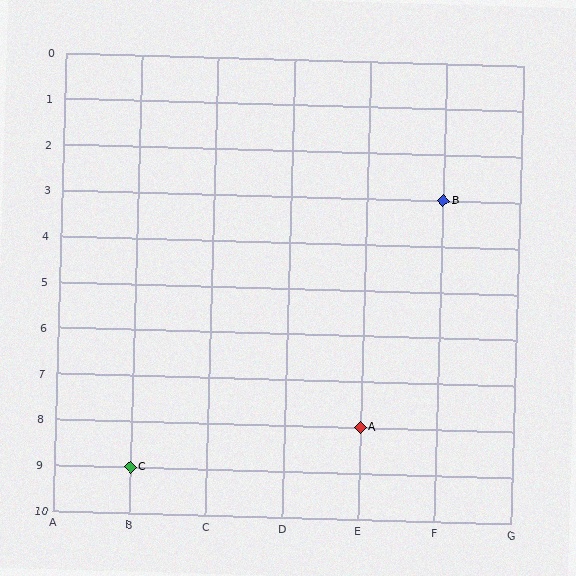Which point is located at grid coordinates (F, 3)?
Point B is at (F, 3).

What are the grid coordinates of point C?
Point C is at grid coordinates (B, 9).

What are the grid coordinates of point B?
Point B is at grid coordinates (F, 3).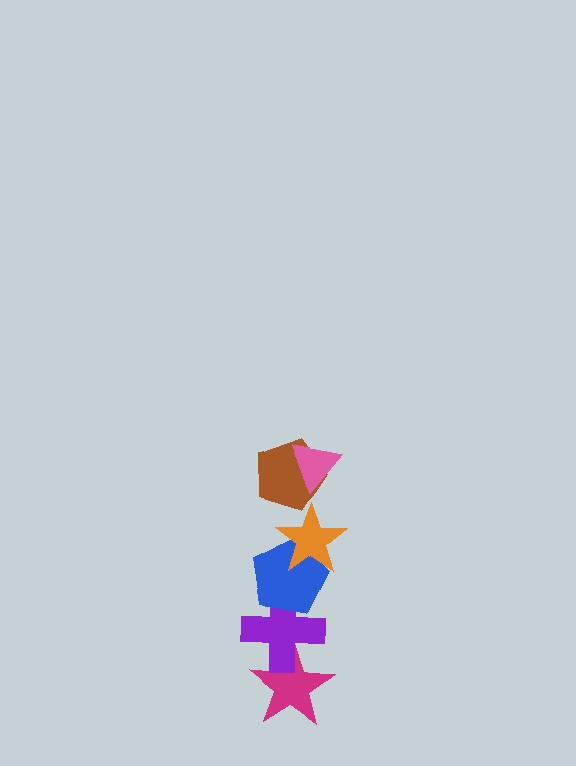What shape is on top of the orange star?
The brown pentagon is on top of the orange star.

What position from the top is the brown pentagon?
The brown pentagon is 2nd from the top.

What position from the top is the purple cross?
The purple cross is 5th from the top.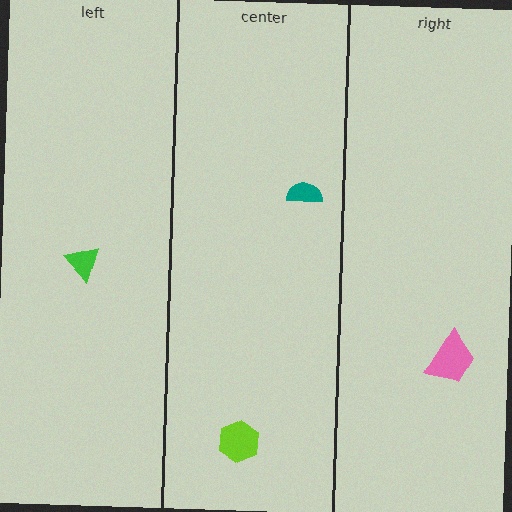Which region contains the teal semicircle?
The center region.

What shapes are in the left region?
The green triangle.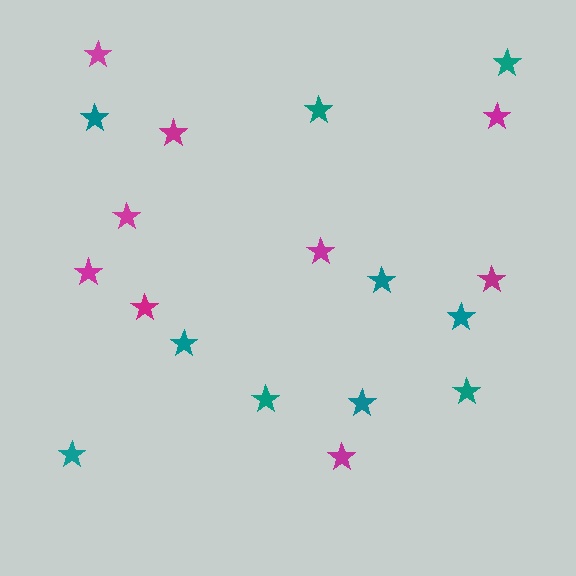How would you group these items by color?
There are 2 groups: one group of magenta stars (9) and one group of teal stars (10).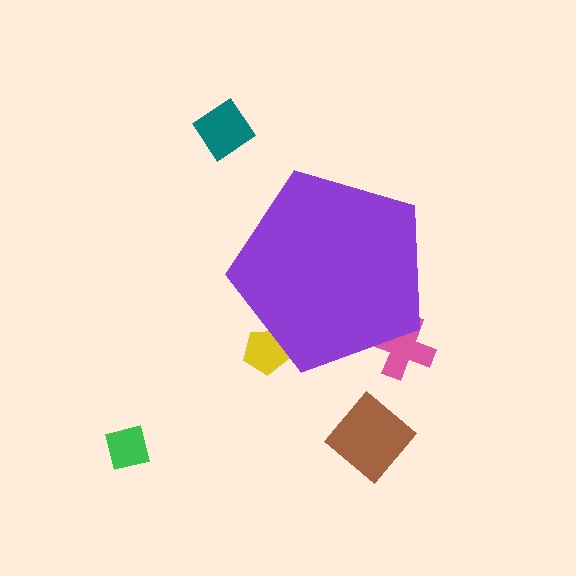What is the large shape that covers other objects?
A purple pentagon.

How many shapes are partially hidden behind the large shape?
2 shapes are partially hidden.